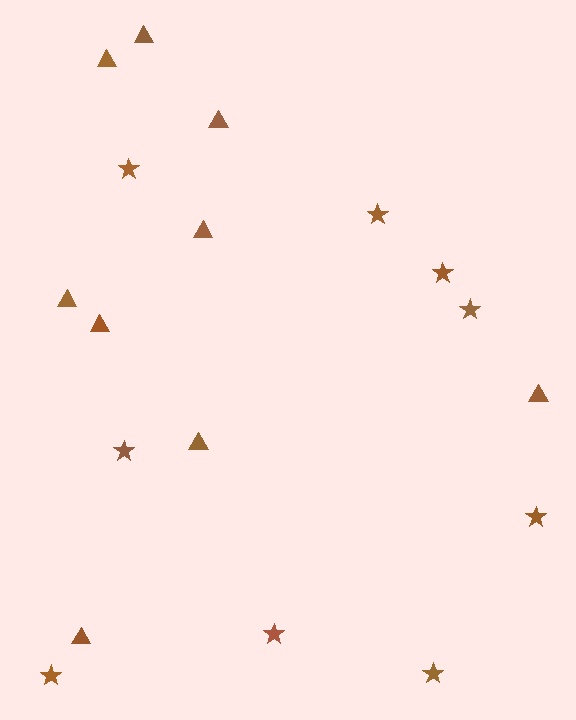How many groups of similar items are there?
There are 2 groups: one group of stars (9) and one group of triangles (9).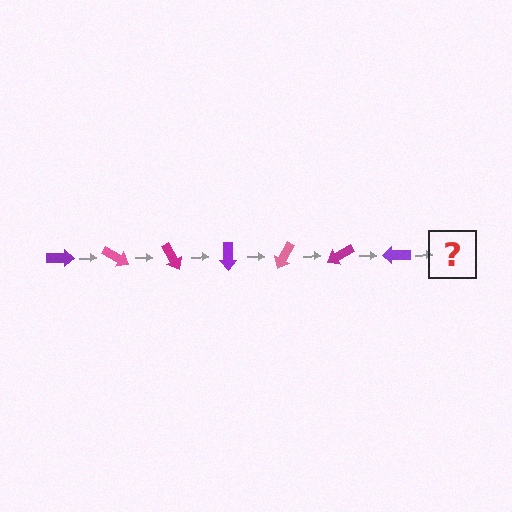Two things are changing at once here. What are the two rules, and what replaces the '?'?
The two rules are that it rotates 30 degrees each step and the color cycles through purple, pink, and magenta. The '?' should be a pink arrow, rotated 210 degrees from the start.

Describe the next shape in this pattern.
It should be a pink arrow, rotated 210 degrees from the start.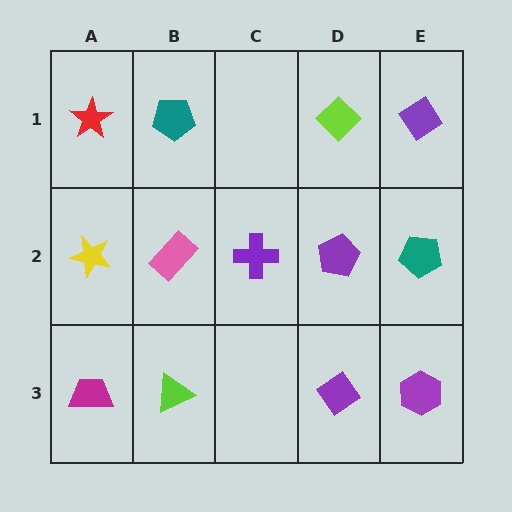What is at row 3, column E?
A purple hexagon.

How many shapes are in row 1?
4 shapes.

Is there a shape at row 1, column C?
No, that cell is empty.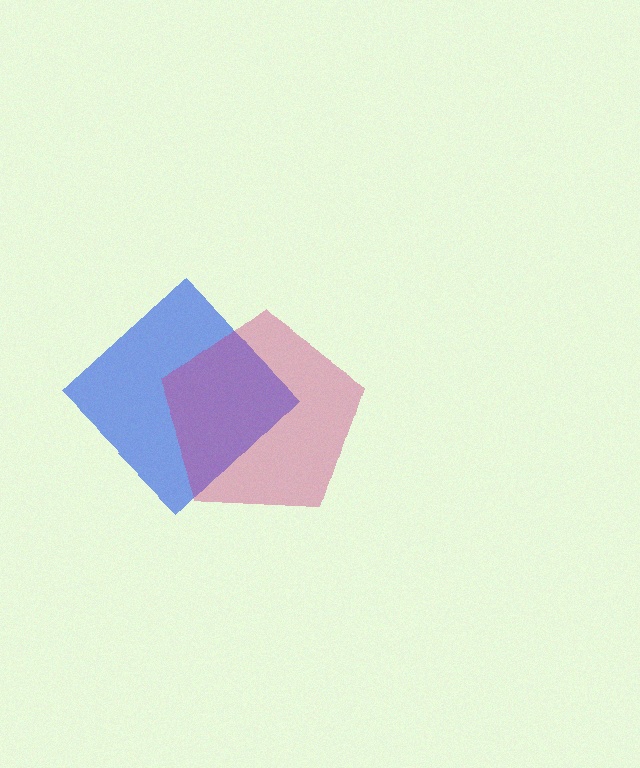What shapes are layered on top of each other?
The layered shapes are: a blue diamond, a magenta pentagon.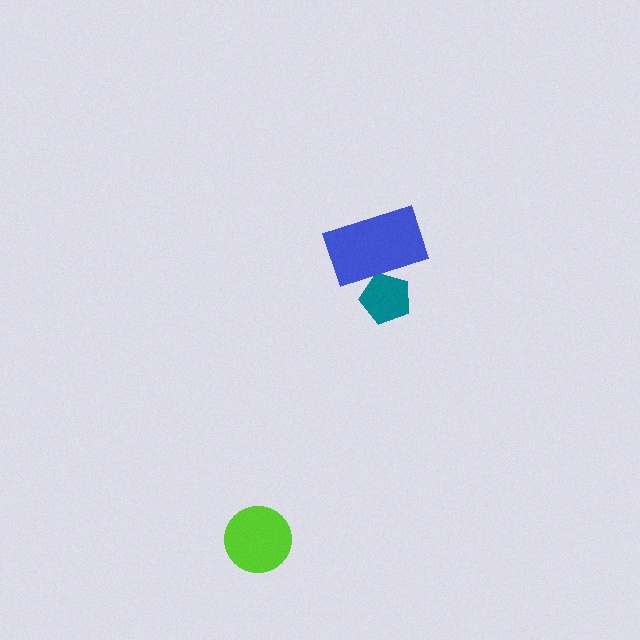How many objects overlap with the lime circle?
0 objects overlap with the lime circle.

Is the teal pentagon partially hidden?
Yes, it is partially covered by another shape.